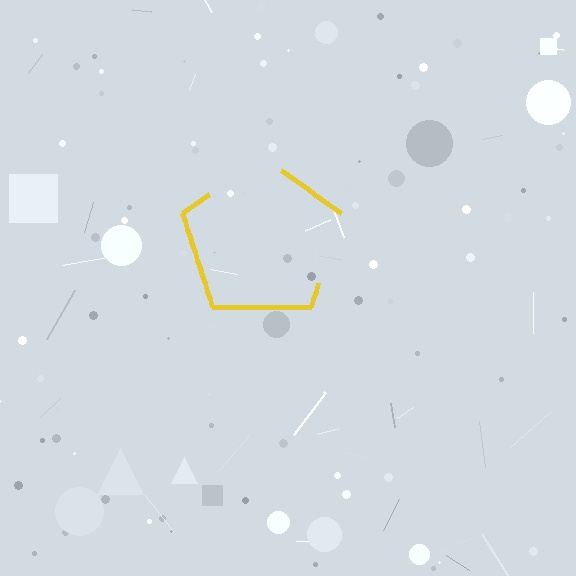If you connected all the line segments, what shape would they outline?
They would outline a pentagon.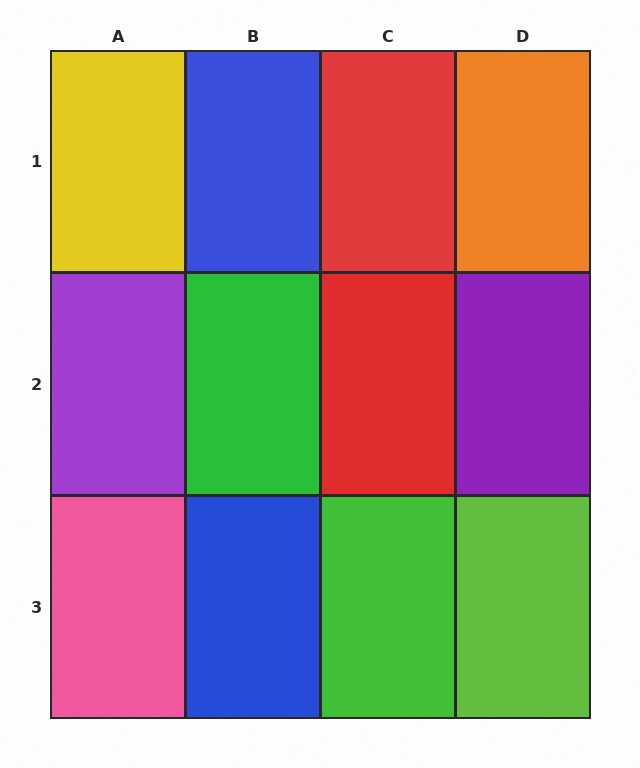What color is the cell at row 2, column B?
Green.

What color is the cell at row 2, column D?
Purple.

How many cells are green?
2 cells are green.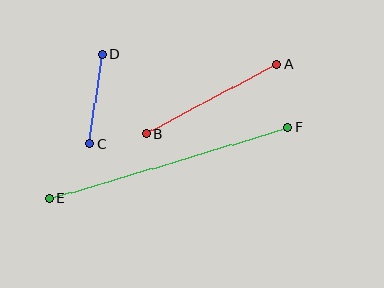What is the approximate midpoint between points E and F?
The midpoint is at approximately (169, 163) pixels.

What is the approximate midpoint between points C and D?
The midpoint is at approximately (96, 99) pixels.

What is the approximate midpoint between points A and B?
The midpoint is at approximately (212, 99) pixels.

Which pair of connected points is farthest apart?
Points E and F are farthest apart.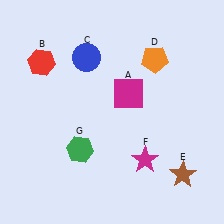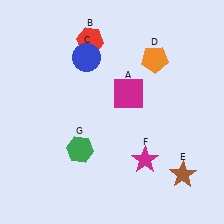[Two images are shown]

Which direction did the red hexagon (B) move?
The red hexagon (B) moved right.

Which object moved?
The red hexagon (B) moved right.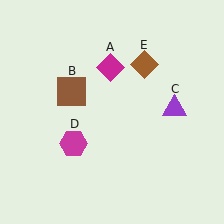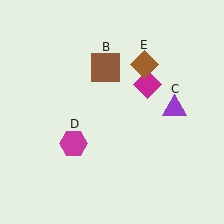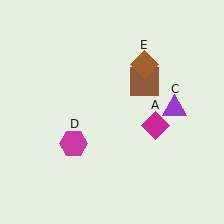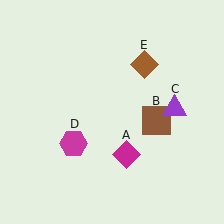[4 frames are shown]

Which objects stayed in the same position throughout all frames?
Purple triangle (object C) and magenta hexagon (object D) and brown diamond (object E) remained stationary.